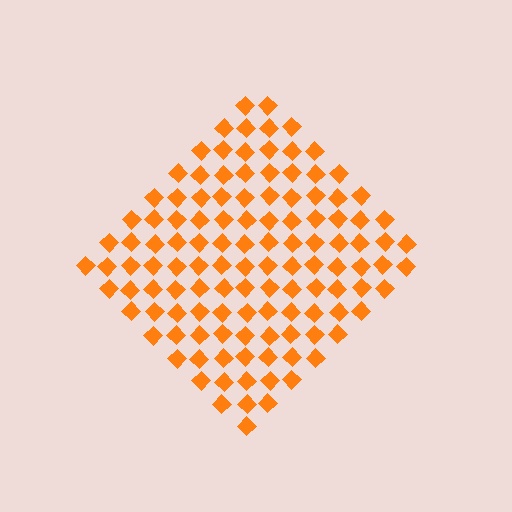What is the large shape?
The large shape is a diamond.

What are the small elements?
The small elements are diamonds.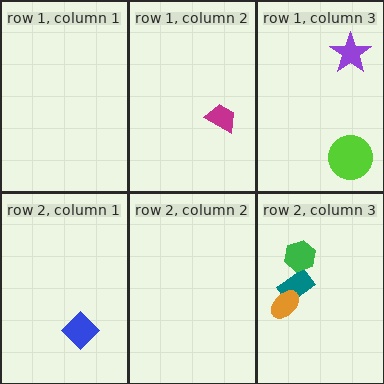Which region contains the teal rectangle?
The row 2, column 3 region.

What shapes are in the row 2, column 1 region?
The blue diamond.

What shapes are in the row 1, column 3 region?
The lime circle, the purple star.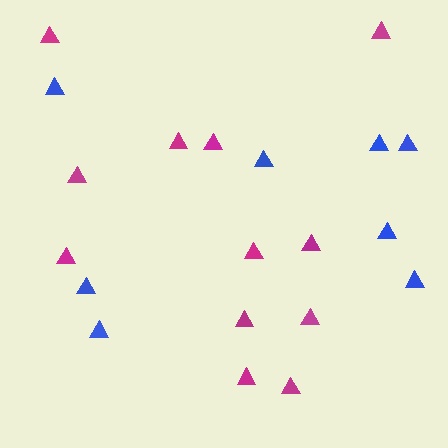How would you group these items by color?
There are 2 groups: one group of magenta triangles (12) and one group of blue triangles (8).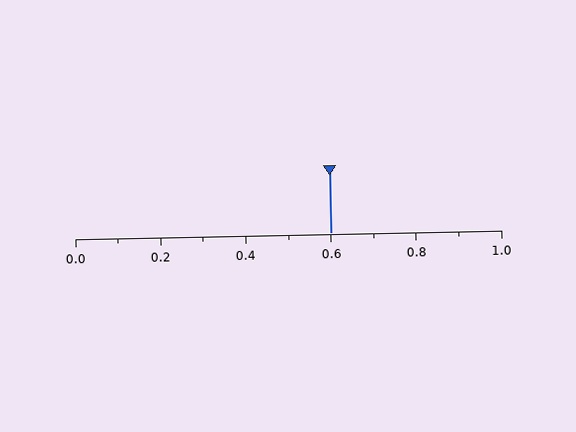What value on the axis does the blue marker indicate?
The marker indicates approximately 0.6.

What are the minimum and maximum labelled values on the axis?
The axis runs from 0.0 to 1.0.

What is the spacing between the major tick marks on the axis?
The major ticks are spaced 0.2 apart.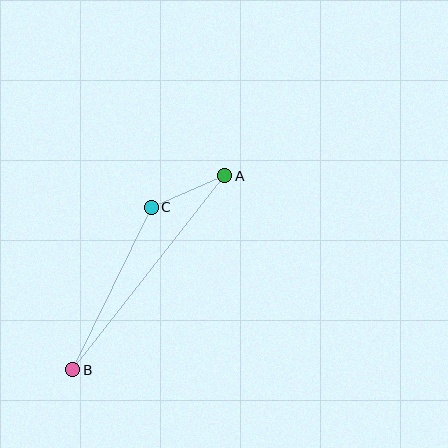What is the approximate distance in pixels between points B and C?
The distance between B and C is approximately 180 pixels.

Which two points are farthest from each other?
Points A and B are farthest from each other.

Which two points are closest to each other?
Points A and C are closest to each other.